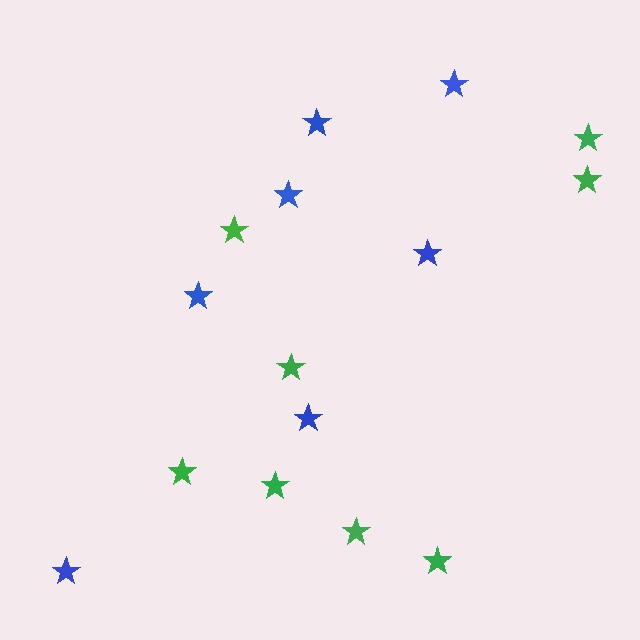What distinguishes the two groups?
There are 2 groups: one group of blue stars (7) and one group of green stars (8).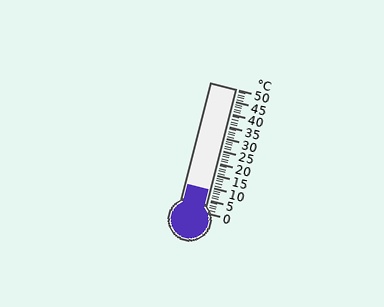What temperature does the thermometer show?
The thermometer shows approximately 9°C.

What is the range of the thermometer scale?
The thermometer scale ranges from 0°C to 50°C.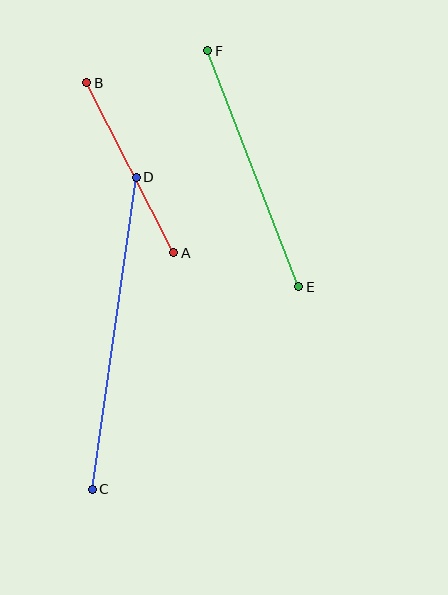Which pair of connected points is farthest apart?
Points C and D are farthest apart.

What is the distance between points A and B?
The distance is approximately 191 pixels.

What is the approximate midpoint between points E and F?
The midpoint is at approximately (253, 169) pixels.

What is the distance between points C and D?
The distance is approximately 315 pixels.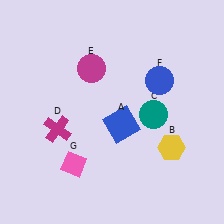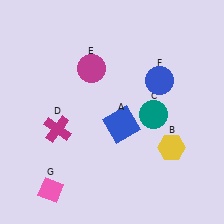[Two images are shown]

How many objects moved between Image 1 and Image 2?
1 object moved between the two images.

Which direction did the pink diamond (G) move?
The pink diamond (G) moved down.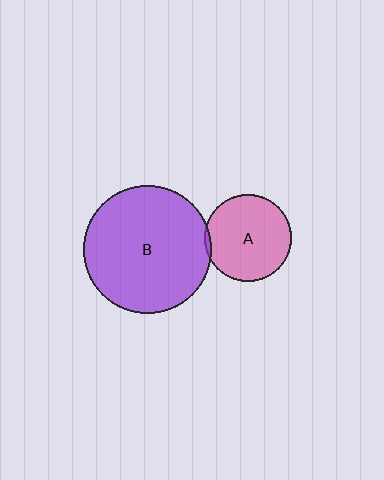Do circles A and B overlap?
Yes.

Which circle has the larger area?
Circle B (purple).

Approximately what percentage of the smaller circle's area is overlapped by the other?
Approximately 5%.